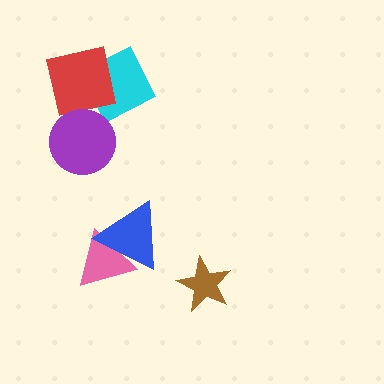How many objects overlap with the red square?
2 objects overlap with the red square.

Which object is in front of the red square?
The purple circle is in front of the red square.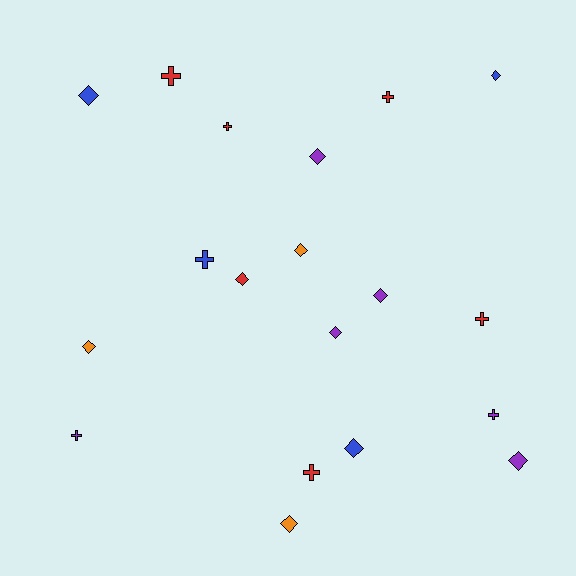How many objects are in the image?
There are 19 objects.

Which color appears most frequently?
Red, with 6 objects.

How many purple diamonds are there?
There are 4 purple diamonds.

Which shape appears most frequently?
Diamond, with 11 objects.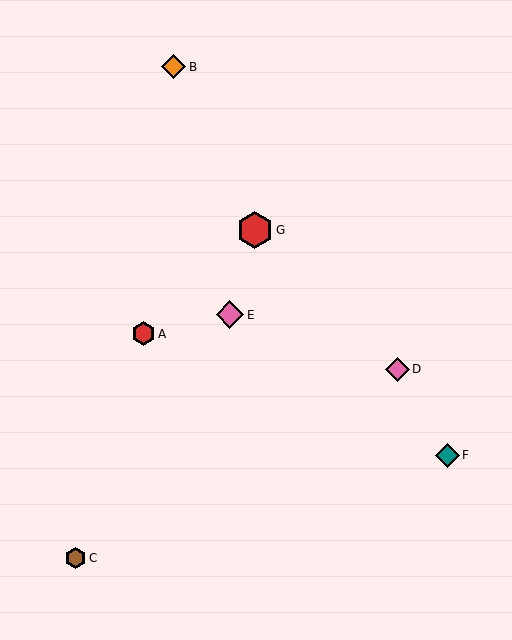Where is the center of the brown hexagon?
The center of the brown hexagon is at (75, 558).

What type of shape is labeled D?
Shape D is a pink diamond.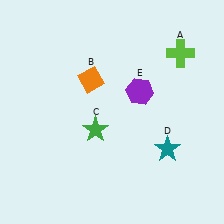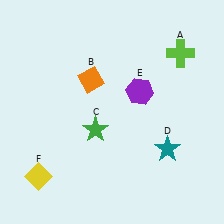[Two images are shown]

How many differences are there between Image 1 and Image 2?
There is 1 difference between the two images.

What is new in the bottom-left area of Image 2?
A yellow diamond (F) was added in the bottom-left area of Image 2.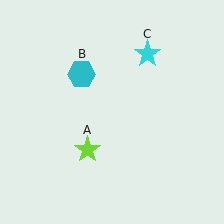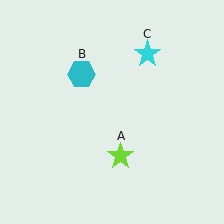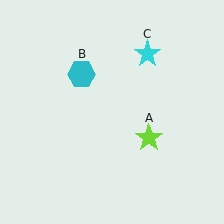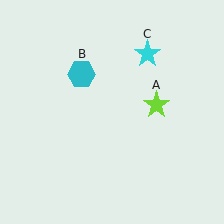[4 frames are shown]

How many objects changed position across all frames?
1 object changed position: lime star (object A).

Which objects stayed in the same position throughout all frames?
Cyan hexagon (object B) and cyan star (object C) remained stationary.